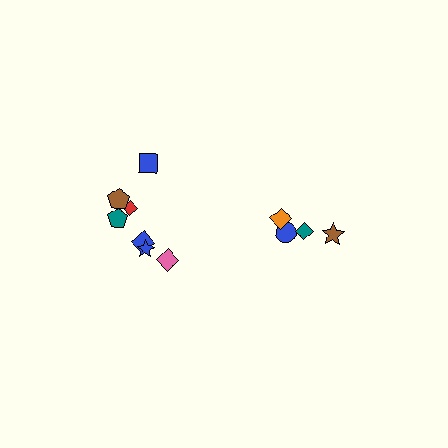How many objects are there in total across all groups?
There are 11 objects.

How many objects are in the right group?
There are 4 objects.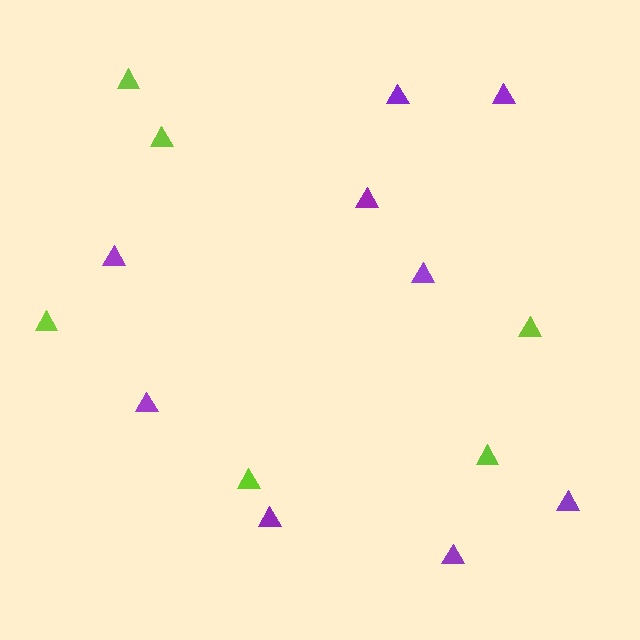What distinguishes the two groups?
There are 2 groups: one group of lime triangles (6) and one group of purple triangles (9).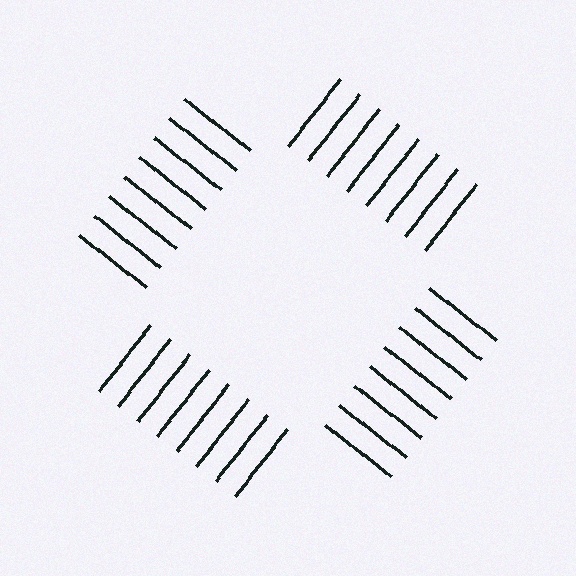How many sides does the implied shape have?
4 sides — the line-ends trace a square.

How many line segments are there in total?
32 — 8 along each of the 4 edges.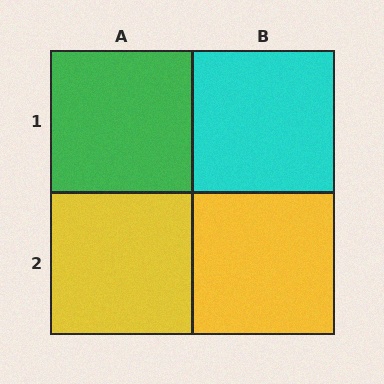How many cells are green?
1 cell is green.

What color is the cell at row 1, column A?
Green.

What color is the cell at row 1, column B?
Cyan.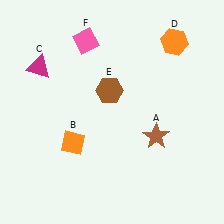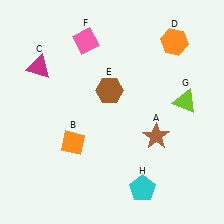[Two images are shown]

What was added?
A lime triangle (G), a cyan pentagon (H) were added in Image 2.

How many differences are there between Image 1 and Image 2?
There are 2 differences between the two images.